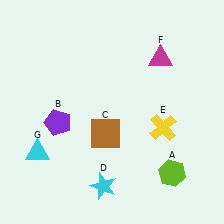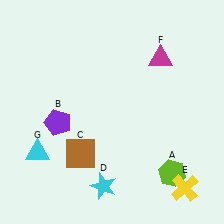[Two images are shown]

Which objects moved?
The objects that moved are: the brown square (C), the yellow cross (E).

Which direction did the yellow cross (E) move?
The yellow cross (E) moved down.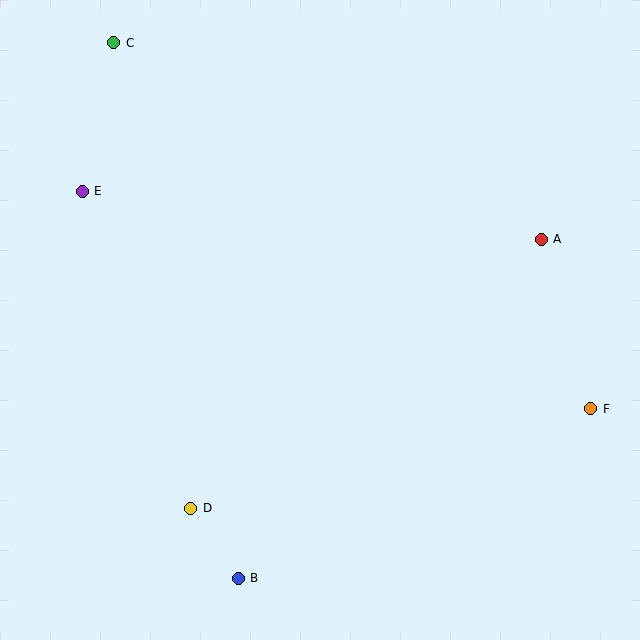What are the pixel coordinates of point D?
Point D is at (190, 508).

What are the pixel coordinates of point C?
Point C is at (114, 43).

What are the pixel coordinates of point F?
Point F is at (591, 409).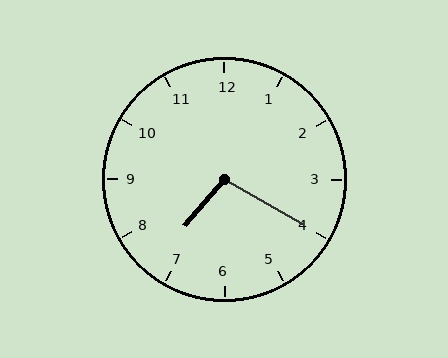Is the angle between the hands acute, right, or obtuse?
It is obtuse.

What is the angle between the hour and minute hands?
Approximately 100 degrees.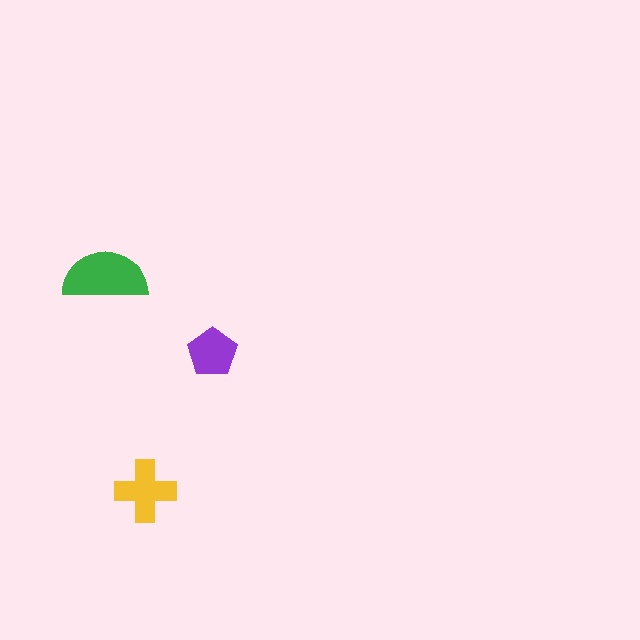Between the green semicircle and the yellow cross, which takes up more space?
The green semicircle.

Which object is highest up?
The green semicircle is topmost.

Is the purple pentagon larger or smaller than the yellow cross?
Smaller.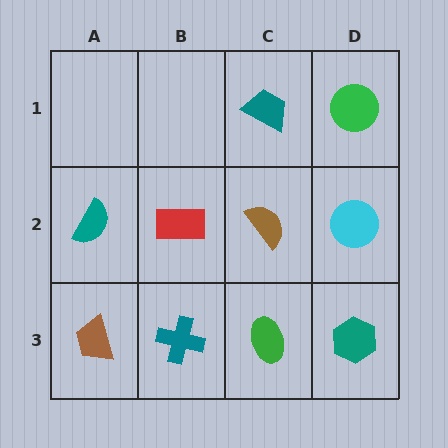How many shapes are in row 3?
4 shapes.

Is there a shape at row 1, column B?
No, that cell is empty.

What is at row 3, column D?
A teal hexagon.